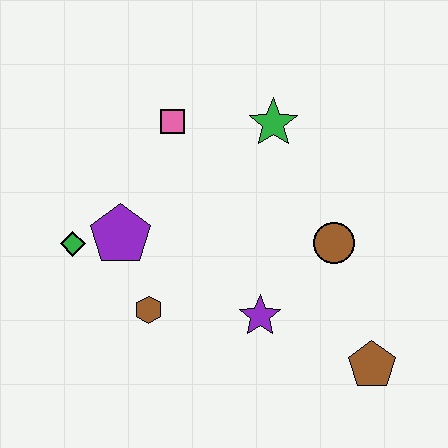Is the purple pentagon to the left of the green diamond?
No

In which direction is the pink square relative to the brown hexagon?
The pink square is above the brown hexagon.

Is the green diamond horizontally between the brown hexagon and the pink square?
No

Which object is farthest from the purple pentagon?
The brown pentagon is farthest from the purple pentagon.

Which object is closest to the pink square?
The green star is closest to the pink square.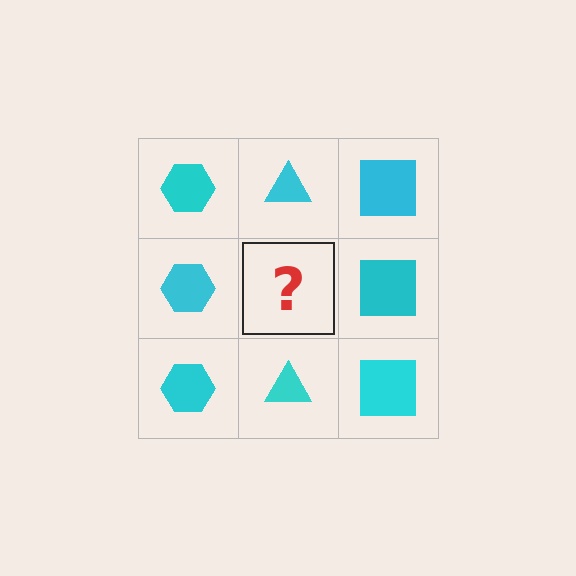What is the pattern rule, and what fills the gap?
The rule is that each column has a consistent shape. The gap should be filled with a cyan triangle.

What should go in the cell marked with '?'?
The missing cell should contain a cyan triangle.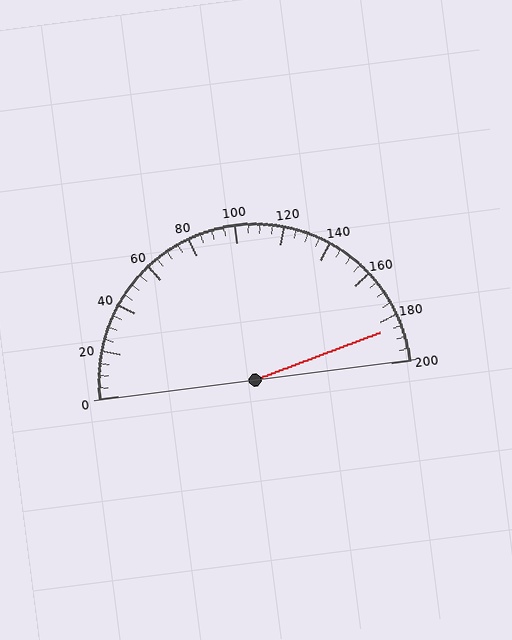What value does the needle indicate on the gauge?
The needle indicates approximately 185.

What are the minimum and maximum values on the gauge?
The gauge ranges from 0 to 200.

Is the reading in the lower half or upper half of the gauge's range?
The reading is in the upper half of the range (0 to 200).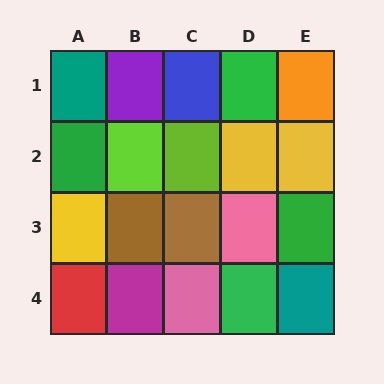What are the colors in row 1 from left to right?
Teal, purple, blue, green, orange.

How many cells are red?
1 cell is red.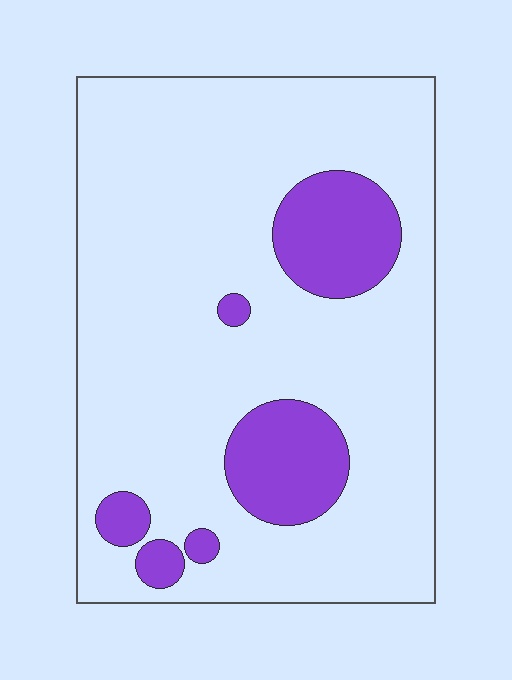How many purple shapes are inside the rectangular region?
6.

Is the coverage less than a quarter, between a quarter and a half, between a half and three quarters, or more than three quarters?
Less than a quarter.